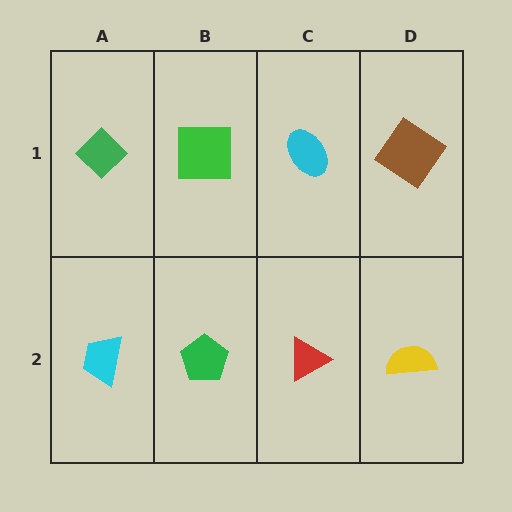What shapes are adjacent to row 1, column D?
A yellow semicircle (row 2, column D), a cyan ellipse (row 1, column C).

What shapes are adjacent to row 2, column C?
A cyan ellipse (row 1, column C), a green pentagon (row 2, column B), a yellow semicircle (row 2, column D).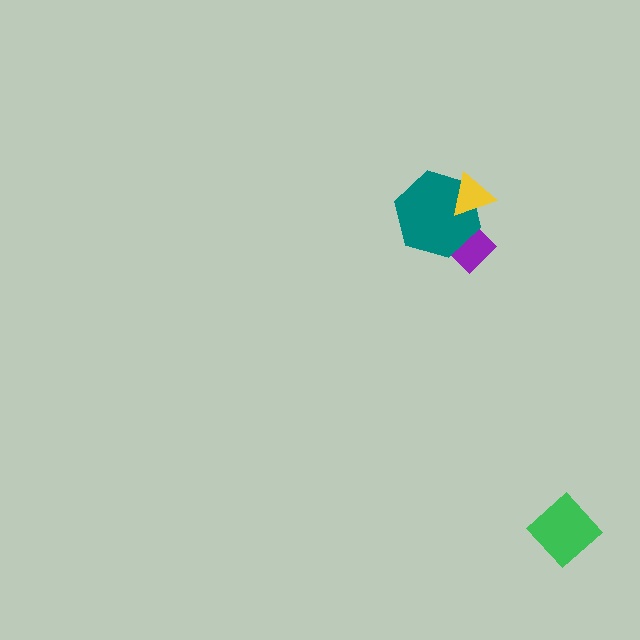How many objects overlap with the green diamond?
0 objects overlap with the green diamond.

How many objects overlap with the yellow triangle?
1 object overlaps with the yellow triangle.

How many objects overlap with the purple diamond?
1 object overlaps with the purple diamond.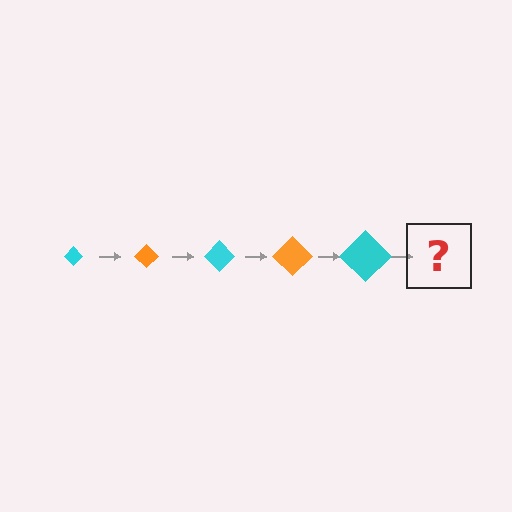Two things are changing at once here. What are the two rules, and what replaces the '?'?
The two rules are that the diamond grows larger each step and the color cycles through cyan and orange. The '?' should be an orange diamond, larger than the previous one.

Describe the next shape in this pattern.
It should be an orange diamond, larger than the previous one.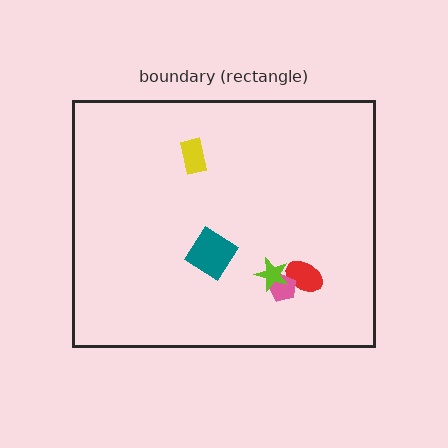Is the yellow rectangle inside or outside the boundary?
Inside.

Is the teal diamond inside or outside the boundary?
Inside.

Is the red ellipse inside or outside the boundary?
Inside.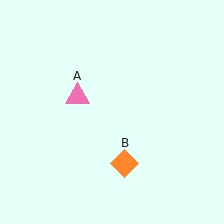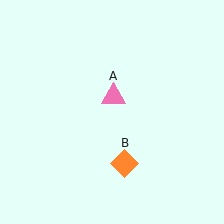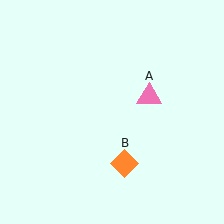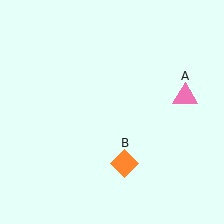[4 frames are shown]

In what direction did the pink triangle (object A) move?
The pink triangle (object A) moved right.